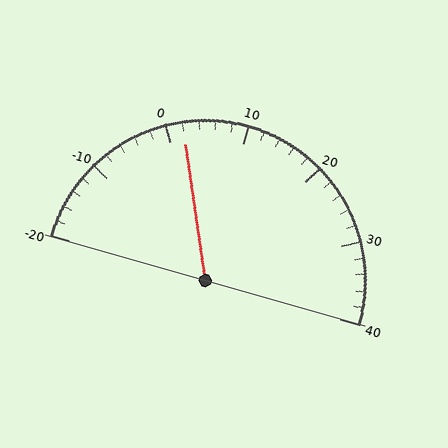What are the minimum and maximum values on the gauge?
The gauge ranges from -20 to 40.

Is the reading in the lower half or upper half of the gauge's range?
The reading is in the lower half of the range (-20 to 40).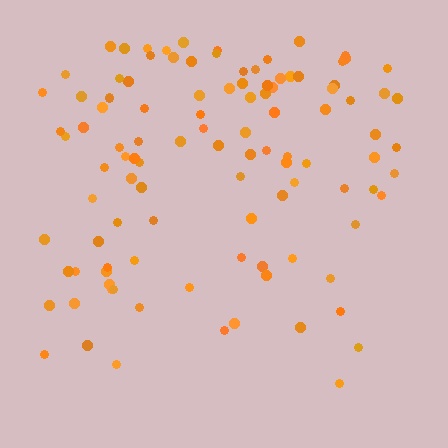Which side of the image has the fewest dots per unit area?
The bottom.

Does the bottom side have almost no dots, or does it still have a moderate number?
Still a moderate number, just noticeably fewer than the top.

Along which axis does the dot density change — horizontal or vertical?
Vertical.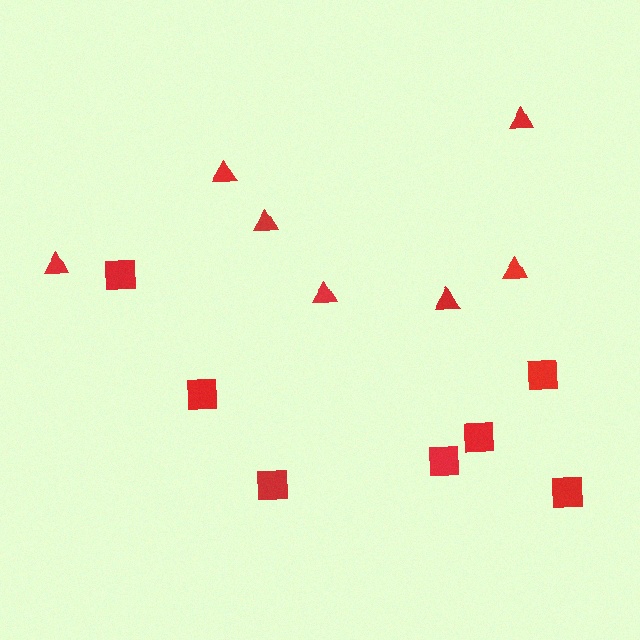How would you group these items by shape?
There are 2 groups: one group of squares (7) and one group of triangles (7).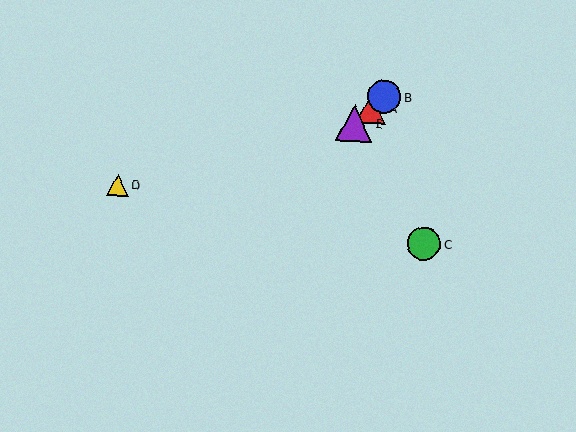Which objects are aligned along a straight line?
Objects A, B, E are aligned along a straight line.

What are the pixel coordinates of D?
Object D is at (118, 185).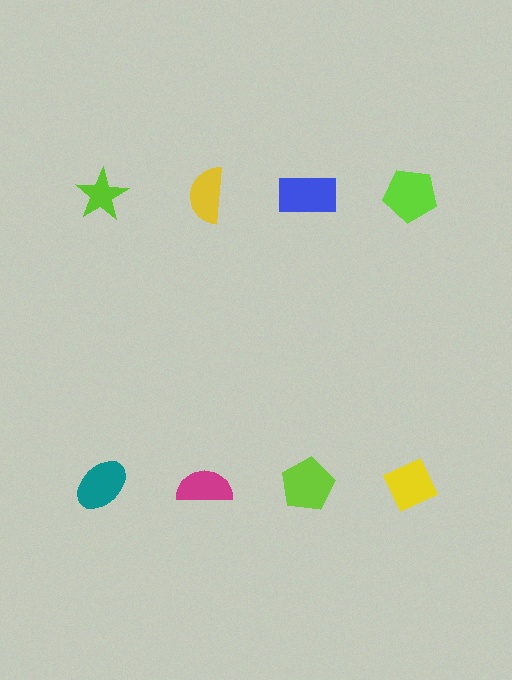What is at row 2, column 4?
A yellow diamond.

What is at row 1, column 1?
A lime star.